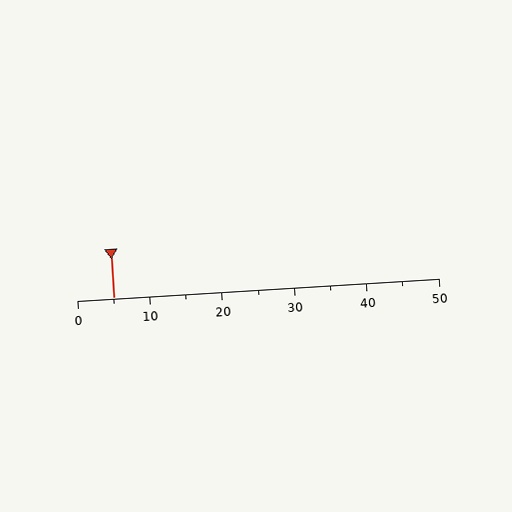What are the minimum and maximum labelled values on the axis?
The axis runs from 0 to 50.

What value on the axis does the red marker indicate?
The marker indicates approximately 5.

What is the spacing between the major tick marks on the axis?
The major ticks are spaced 10 apart.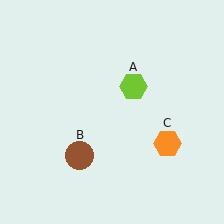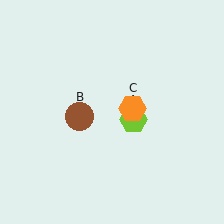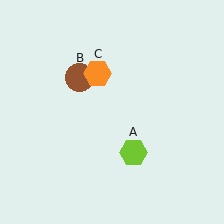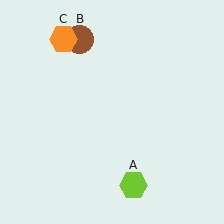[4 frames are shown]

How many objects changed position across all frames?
3 objects changed position: lime hexagon (object A), brown circle (object B), orange hexagon (object C).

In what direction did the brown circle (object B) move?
The brown circle (object B) moved up.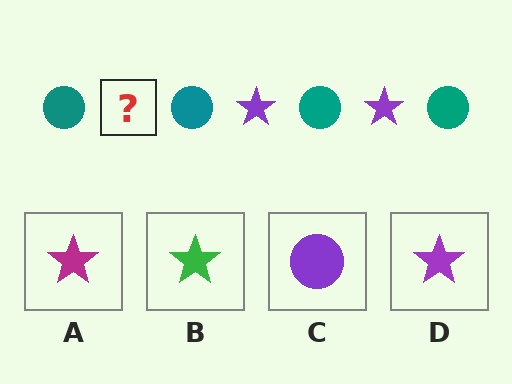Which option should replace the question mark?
Option D.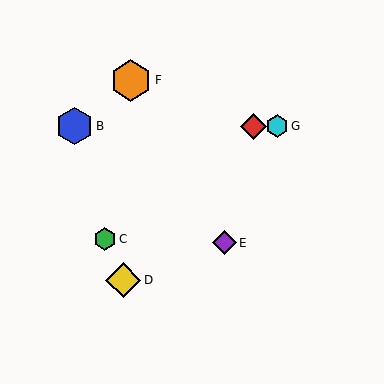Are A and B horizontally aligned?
Yes, both are at y≈126.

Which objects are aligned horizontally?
Objects A, B, G are aligned horizontally.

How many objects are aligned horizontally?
3 objects (A, B, G) are aligned horizontally.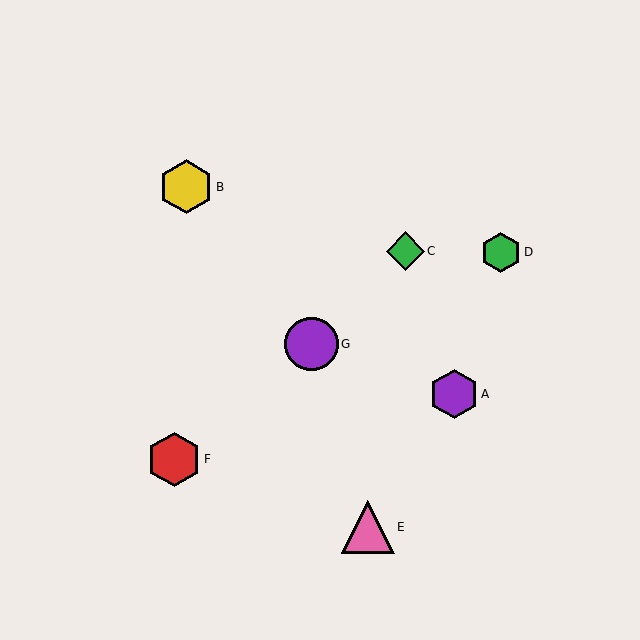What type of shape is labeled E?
Shape E is a pink triangle.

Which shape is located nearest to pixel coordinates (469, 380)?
The purple hexagon (labeled A) at (454, 394) is nearest to that location.